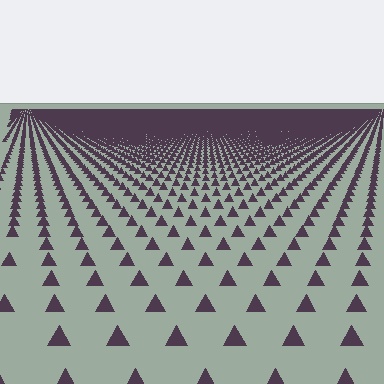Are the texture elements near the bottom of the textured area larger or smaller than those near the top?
Larger. Near the bottom, elements are closer to the viewer and appear at a bigger on-screen size.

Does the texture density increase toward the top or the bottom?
Density increases toward the top.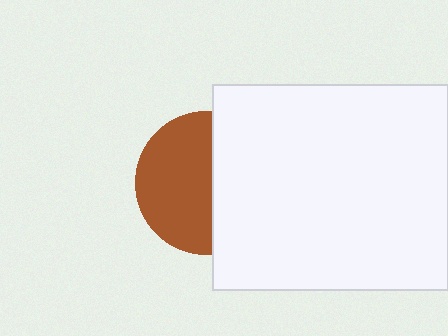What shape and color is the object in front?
The object in front is a white rectangle.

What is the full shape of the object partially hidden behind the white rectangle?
The partially hidden object is a brown circle.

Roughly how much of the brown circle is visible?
About half of it is visible (roughly 54%).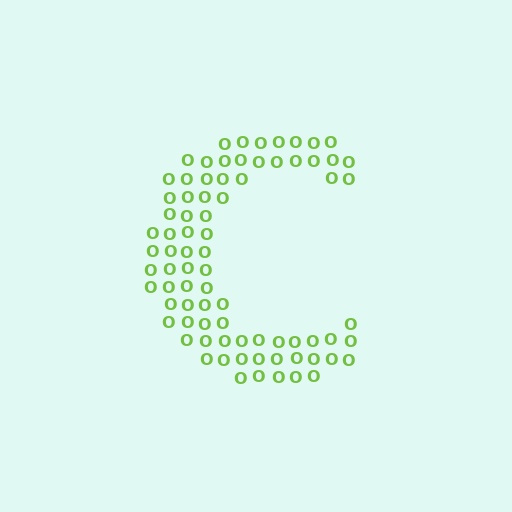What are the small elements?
The small elements are letter O's.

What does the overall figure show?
The overall figure shows the letter C.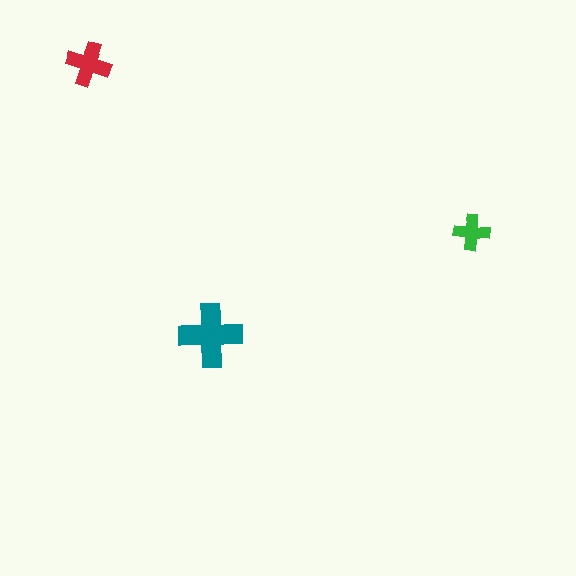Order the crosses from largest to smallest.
the teal one, the red one, the green one.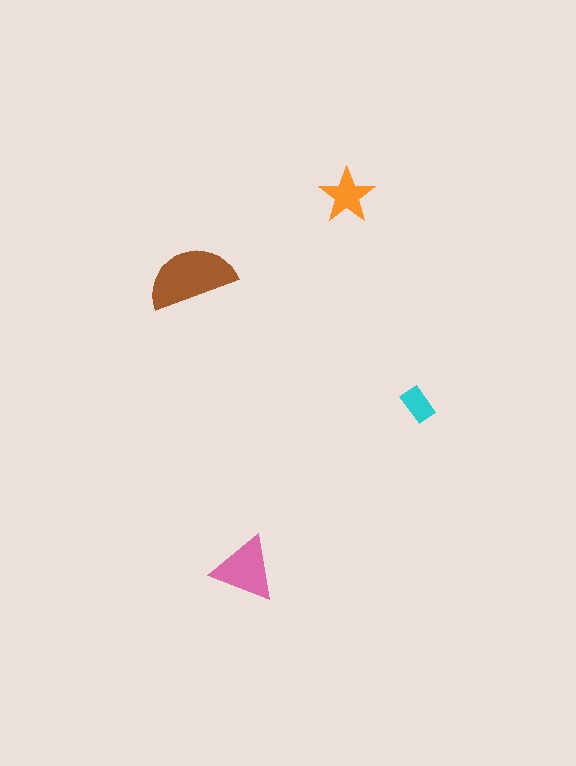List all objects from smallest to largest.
The cyan rectangle, the orange star, the pink triangle, the brown semicircle.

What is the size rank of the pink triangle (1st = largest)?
2nd.